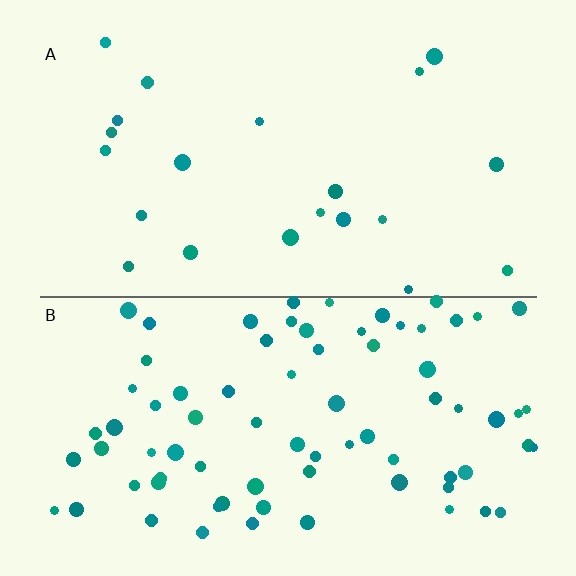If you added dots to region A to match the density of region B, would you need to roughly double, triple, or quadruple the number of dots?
Approximately quadruple.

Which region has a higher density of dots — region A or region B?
B (the bottom).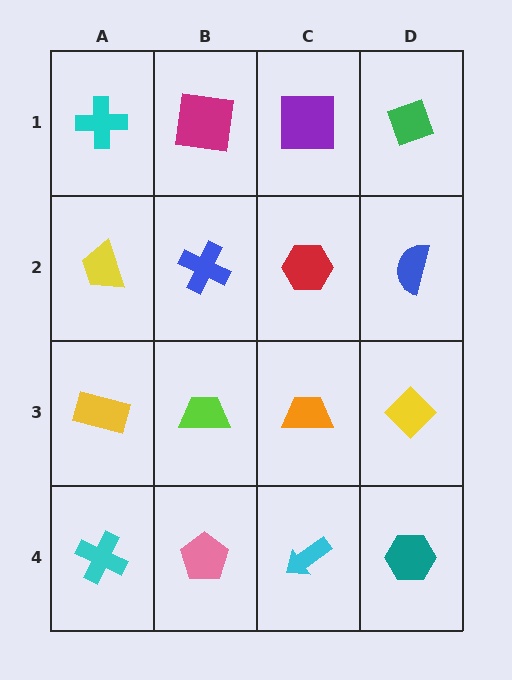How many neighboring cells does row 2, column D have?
3.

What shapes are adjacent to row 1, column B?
A blue cross (row 2, column B), a cyan cross (row 1, column A), a purple square (row 1, column C).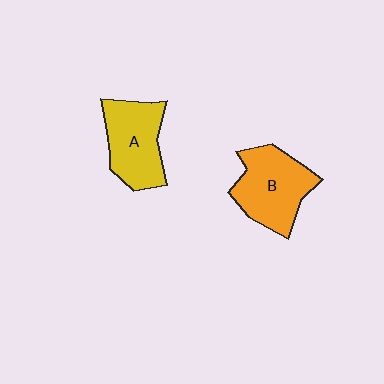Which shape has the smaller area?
Shape A (yellow).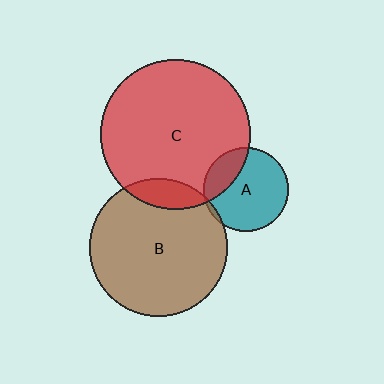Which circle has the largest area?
Circle C (red).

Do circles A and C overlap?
Yes.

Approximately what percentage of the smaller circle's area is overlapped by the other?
Approximately 25%.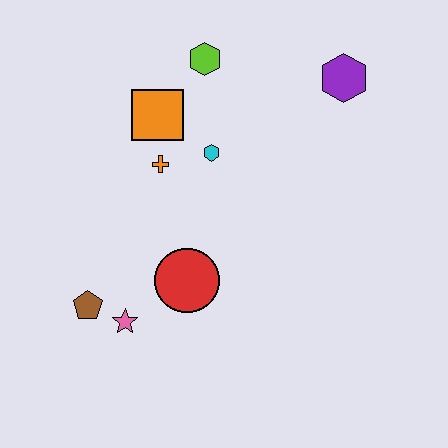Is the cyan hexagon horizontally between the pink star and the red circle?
No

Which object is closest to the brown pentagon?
The pink star is closest to the brown pentagon.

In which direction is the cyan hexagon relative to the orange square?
The cyan hexagon is to the right of the orange square.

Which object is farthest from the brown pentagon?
The purple hexagon is farthest from the brown pentagon.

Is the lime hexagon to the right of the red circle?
Yes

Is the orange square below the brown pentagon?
No